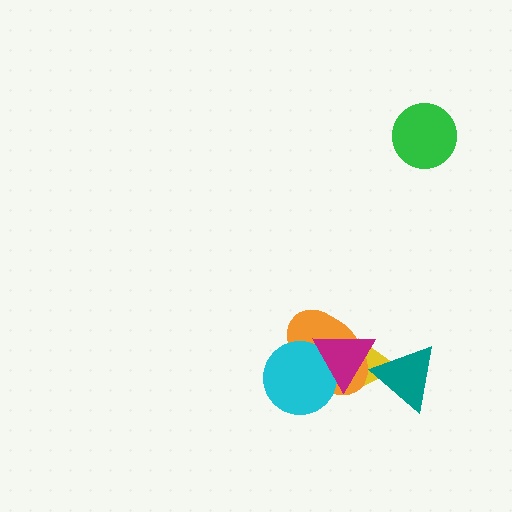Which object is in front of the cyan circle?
The magenta triangle is in front of the cyan circle.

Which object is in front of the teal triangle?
The magenta triangle is in front of the teal triangle.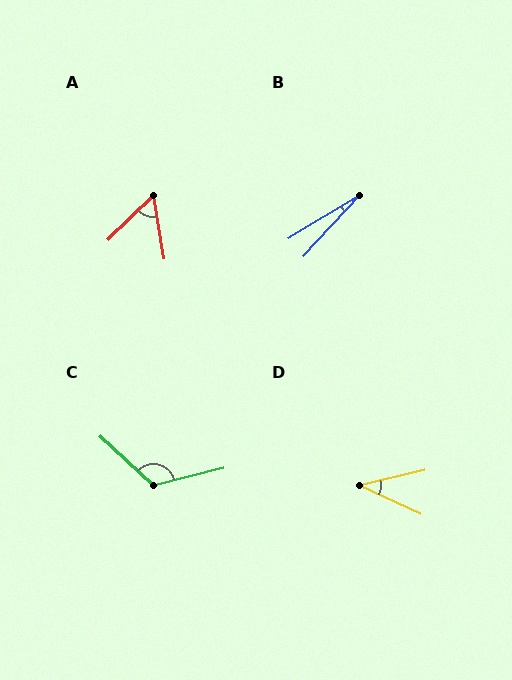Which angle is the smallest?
B, at approximately 16 degrees.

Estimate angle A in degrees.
Approximately 55 degrees.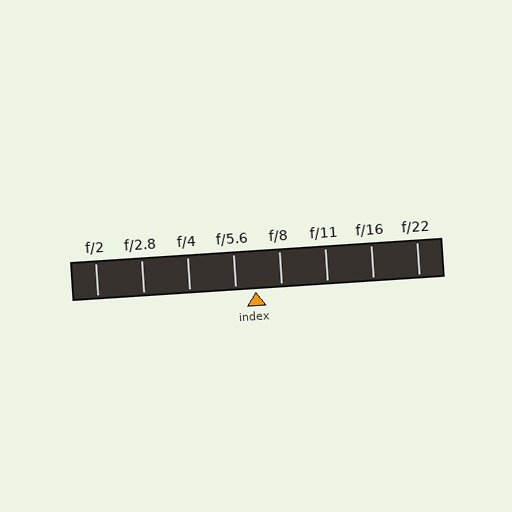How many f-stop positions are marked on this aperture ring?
There are 8 f-stop positions marked.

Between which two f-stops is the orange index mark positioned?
The index mark is between f/5.6 and f/8.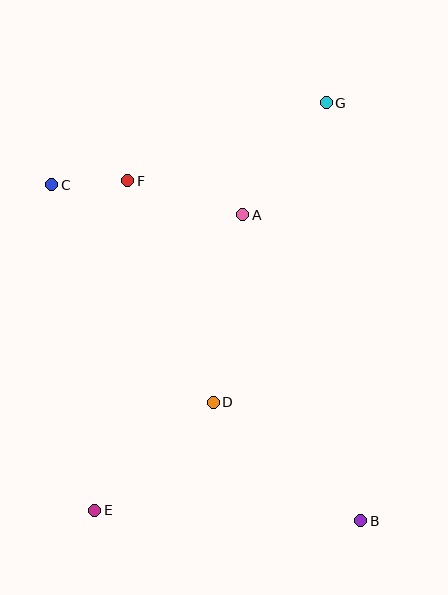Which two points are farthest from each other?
Points E and G are farthest from each other.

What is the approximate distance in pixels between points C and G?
The distance between C and G is approximately 286 pixels.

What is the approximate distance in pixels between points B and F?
The distance between B and F is approximately 412 pixels.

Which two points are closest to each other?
Points C and F are closest to each other.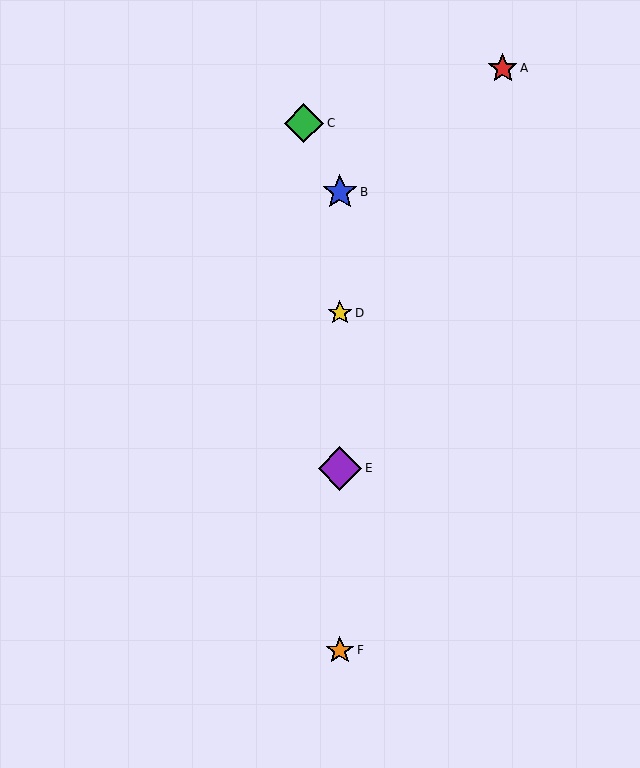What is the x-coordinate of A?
Object A is at x≈503.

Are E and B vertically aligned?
Yes, both are at x≈340.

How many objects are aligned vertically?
4 objects (B, D, E, F) are aligned vertically.